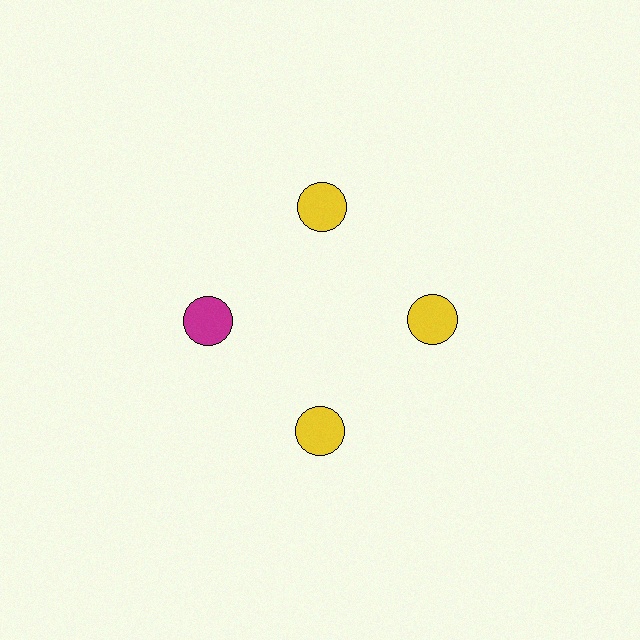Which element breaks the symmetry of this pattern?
The magenta circle at roughly the 9 o'clock position breaks the symmetry. All other shapes are yellow circles.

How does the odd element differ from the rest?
It has a different color: magenta instead of yellow.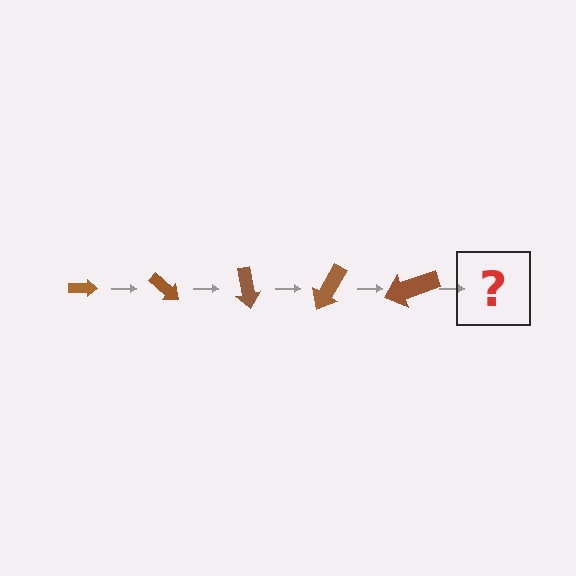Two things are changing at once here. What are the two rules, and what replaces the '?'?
The two rules are that the arrow grows larger each step and it rotates 40 degrees each step. The '?' should be an arrow, larger than the previous one and rotated 200 degrees from the start.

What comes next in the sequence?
The next element should be an arrow, larger than the previous one and rotated 200 degrees from the start.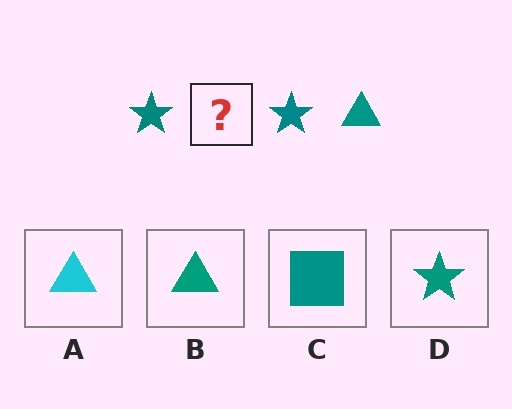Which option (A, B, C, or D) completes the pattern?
B.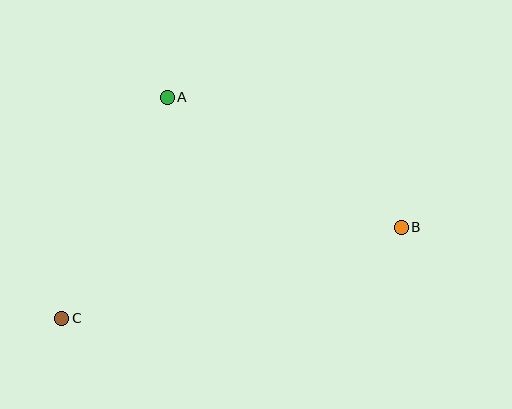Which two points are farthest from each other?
Points B and C are farthest from each other.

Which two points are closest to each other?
Points A and C are closest to each other.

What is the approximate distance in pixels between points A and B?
The distance between A and B is approximately 267 pixels.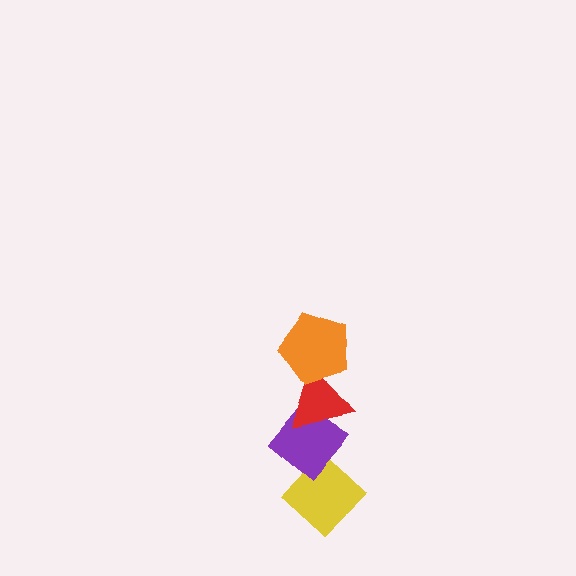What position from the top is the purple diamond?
The purple diamond is 3rd from the top.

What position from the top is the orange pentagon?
The orange pentagon is 1st from the top.